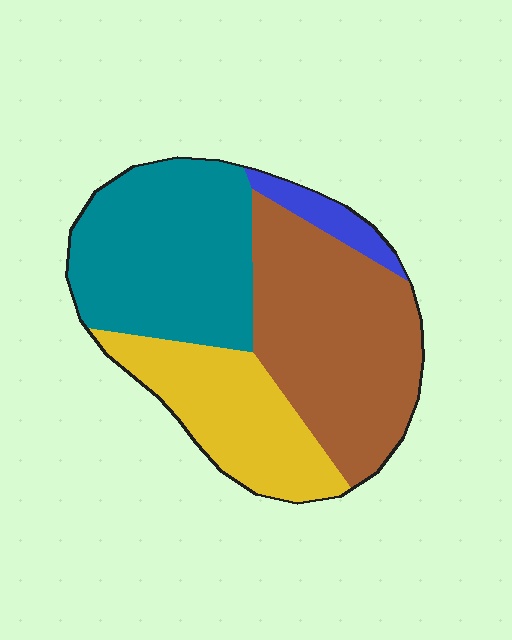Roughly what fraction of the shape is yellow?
Yellow takes up about one quarter (1/4) of the shape.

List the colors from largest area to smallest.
From largest to smallest: brown, teal, yellow, blue.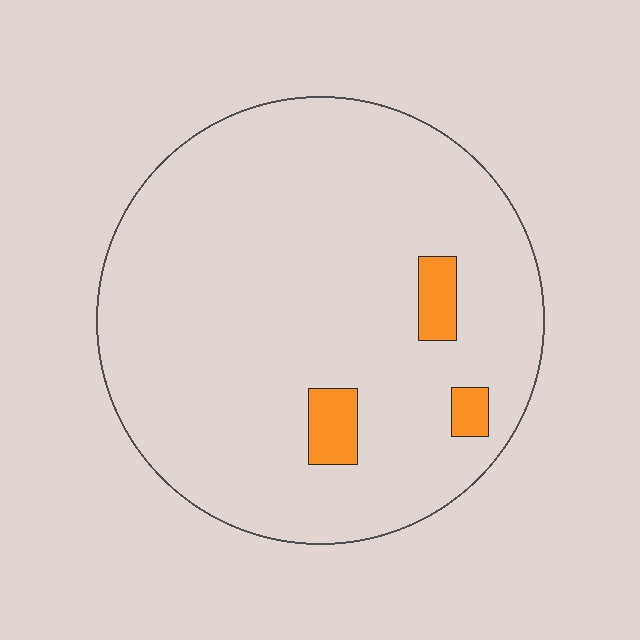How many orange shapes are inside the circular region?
3.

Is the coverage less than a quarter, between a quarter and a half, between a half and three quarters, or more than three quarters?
Less than a quarter.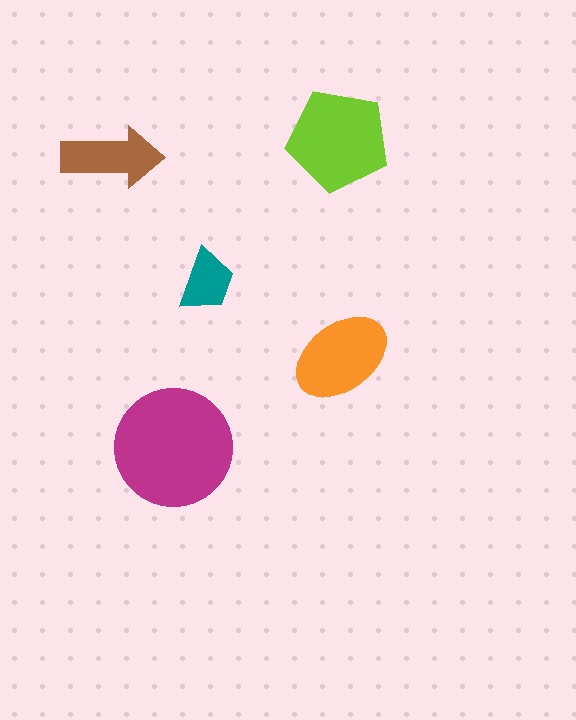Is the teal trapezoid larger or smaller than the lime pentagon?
Smaller.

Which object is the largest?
The magenta circle.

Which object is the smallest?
The teal trapezoid.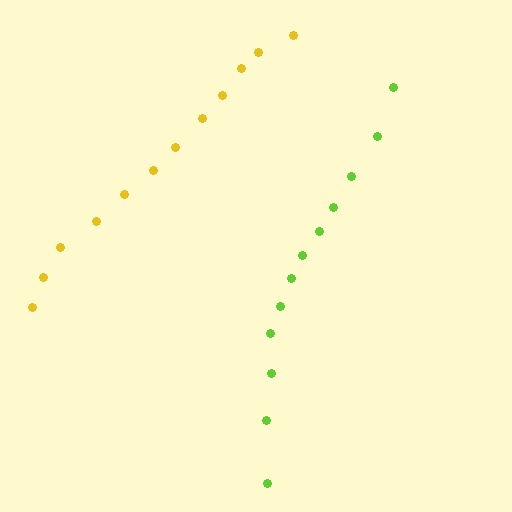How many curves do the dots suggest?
There are 2 distinct paths.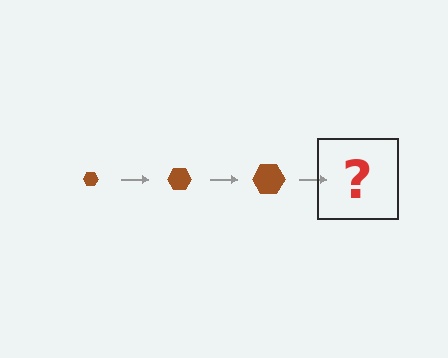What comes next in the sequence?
The next element should be a brown hexagon, larger than the previous one.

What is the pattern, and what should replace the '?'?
The pattern is that the hexagon gets progressively larger each step. The '?' should be a brown hexagon, larger than the previous one.